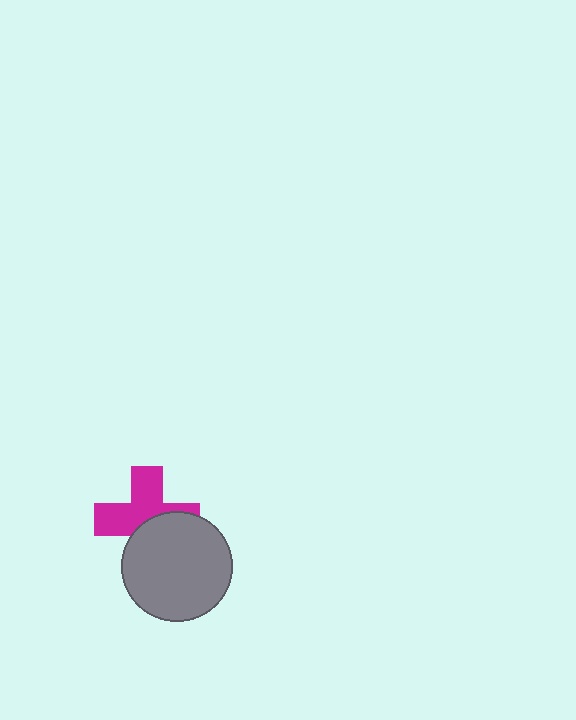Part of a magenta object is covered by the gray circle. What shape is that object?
It is a cross.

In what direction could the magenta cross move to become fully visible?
The magenta cross could move up. That would shift it out from behind the gray circle entirely.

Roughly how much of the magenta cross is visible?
About half of it is visible (roughly 57%).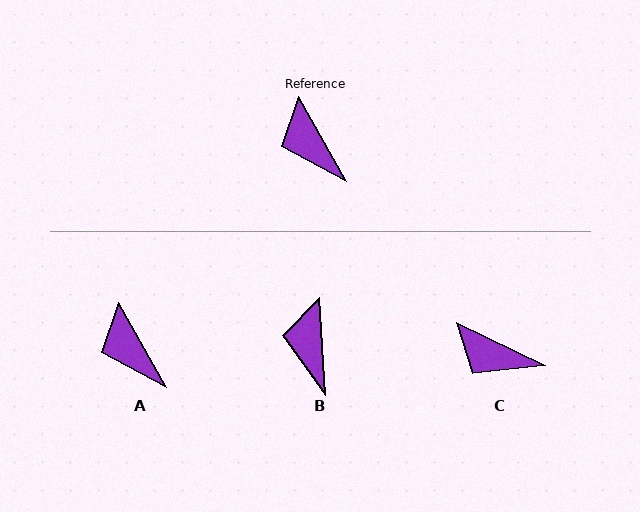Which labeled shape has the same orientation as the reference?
A.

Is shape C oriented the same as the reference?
No, it is off by about 35 degrees.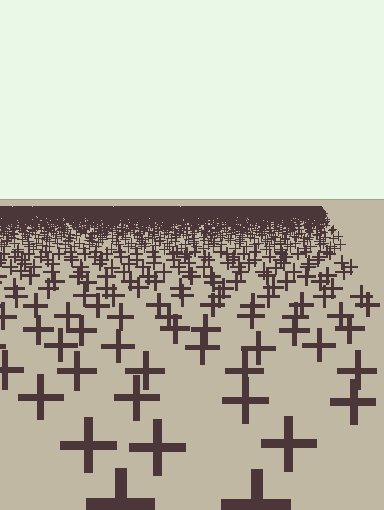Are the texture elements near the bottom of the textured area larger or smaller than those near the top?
Larger. Near the bottom, elements are closer to the viewer and appear at a bigger on-screen size.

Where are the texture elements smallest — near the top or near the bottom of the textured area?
Near the top.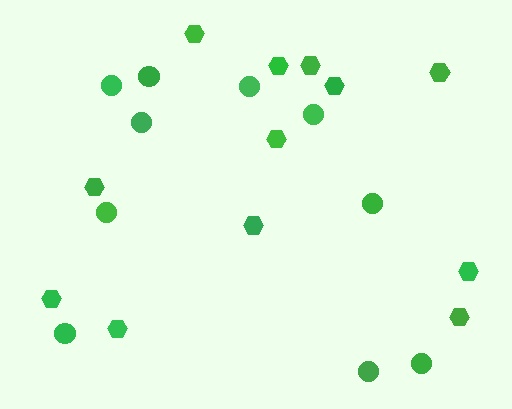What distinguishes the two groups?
There are 2 groups: one group of hexagons (12) and one group of circles (10).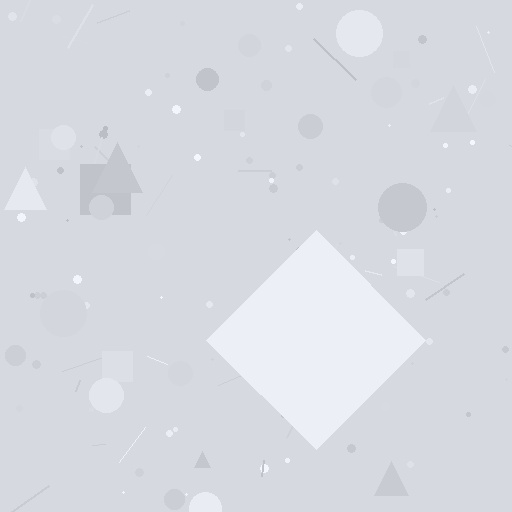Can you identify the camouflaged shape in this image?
The camouflaged shape is a diamond.